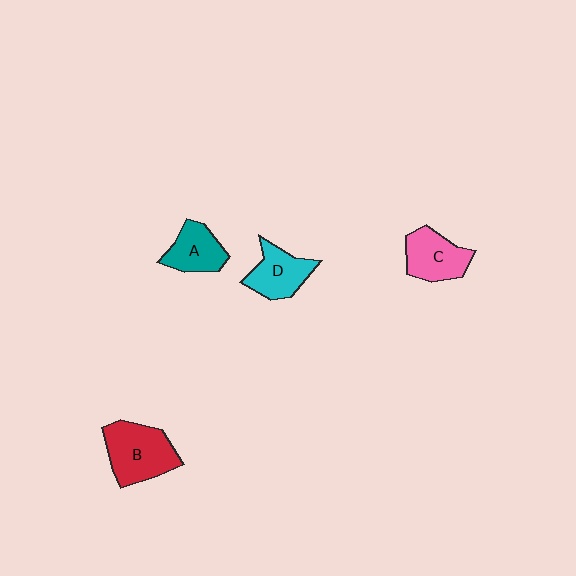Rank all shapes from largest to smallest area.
From largest to smallest: B (red), C (pink), D (cyan), A (teal).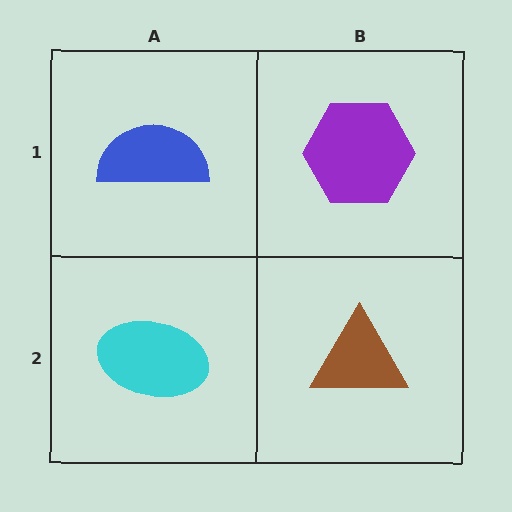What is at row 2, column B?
A brown triangle.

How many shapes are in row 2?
2 shapes.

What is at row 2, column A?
A cyan ellipse.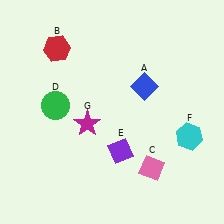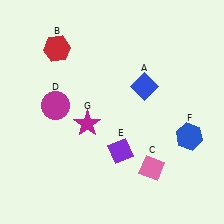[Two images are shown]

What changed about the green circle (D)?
In Image 1, D is green. In Image 2, it changed to magenta.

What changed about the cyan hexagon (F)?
In Image 1, F is cyan. In Image 2, it changed to blue.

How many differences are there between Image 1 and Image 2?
There are 2 differences between the two images.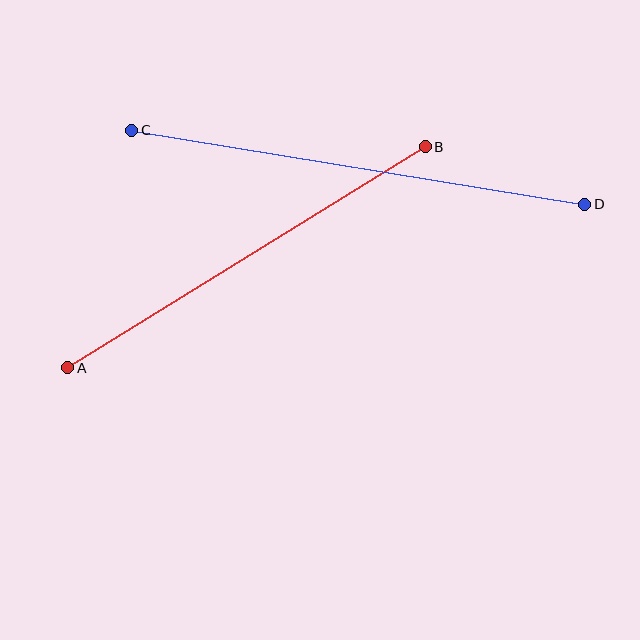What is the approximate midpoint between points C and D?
The midpoint is at approximately (358, 167) pixels.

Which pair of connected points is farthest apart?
Points C and D are farthest apart.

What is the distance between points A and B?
The distance is approximately 420 pixels.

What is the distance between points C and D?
The distance is approximately 459 pixels.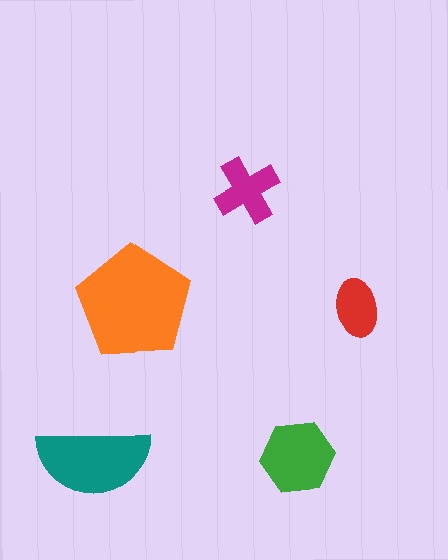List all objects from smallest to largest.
The red ellipse, the magenta cross, the green hexagon, the teal semicircle, the orange pentagon.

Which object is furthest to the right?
The red ellipse is rightmost.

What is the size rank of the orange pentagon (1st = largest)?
1st.